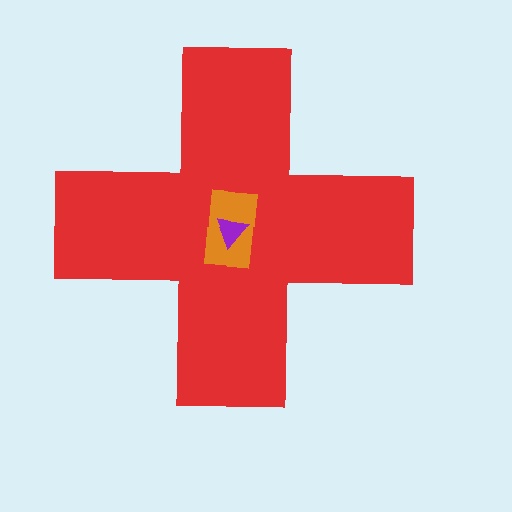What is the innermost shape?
The purple triangle.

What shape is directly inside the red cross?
The orange rectangle.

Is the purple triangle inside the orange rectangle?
Yes.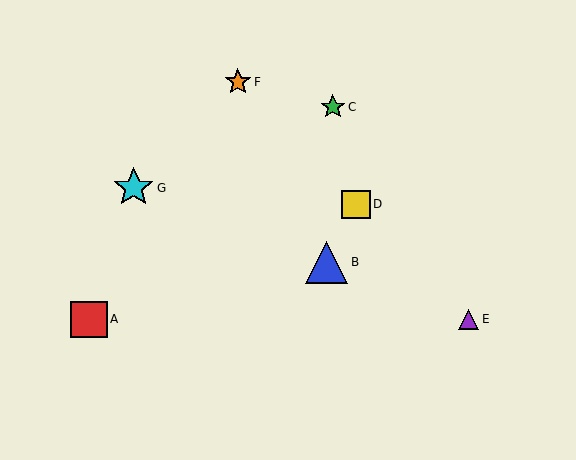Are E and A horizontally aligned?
Yes, both are at y≈319.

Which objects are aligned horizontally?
Objects A, E are aligned horizontally.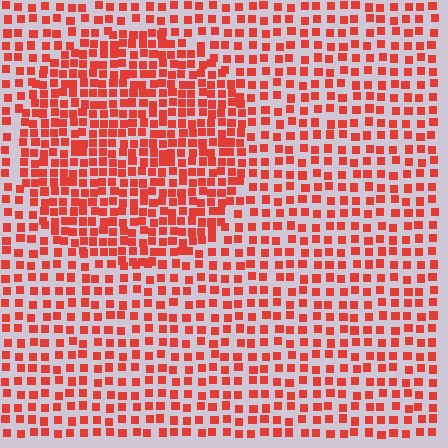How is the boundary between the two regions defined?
The boundary is defined by a change in element density (approximately 1.7x ratio). All elements are the same color, size, and shape.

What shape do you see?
I see a circle.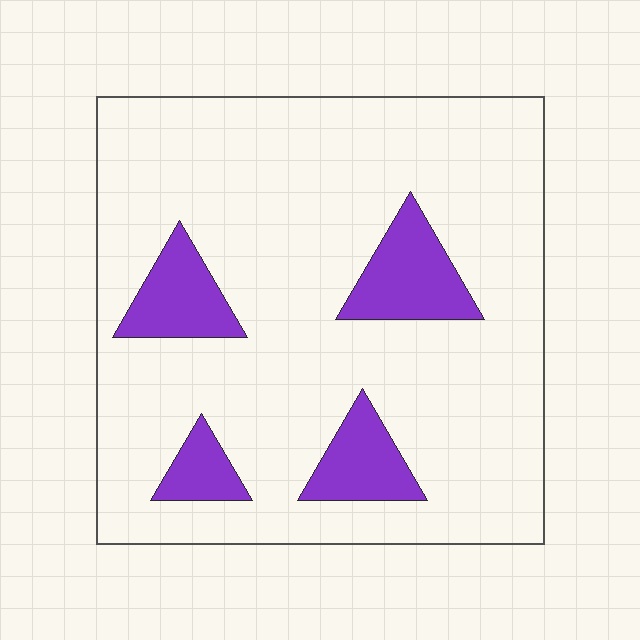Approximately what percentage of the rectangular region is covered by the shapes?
Approximately 15%.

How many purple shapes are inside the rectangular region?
4.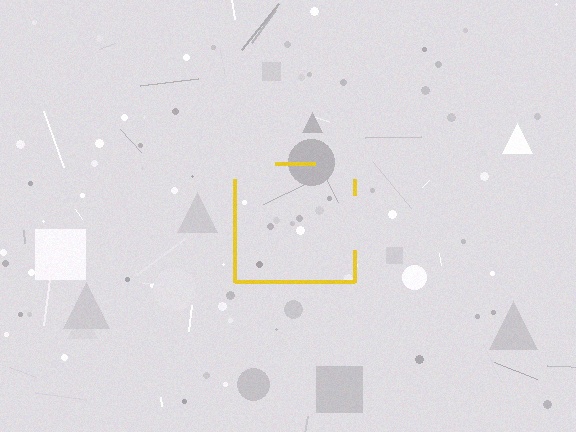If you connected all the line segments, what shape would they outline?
They would outline a square.